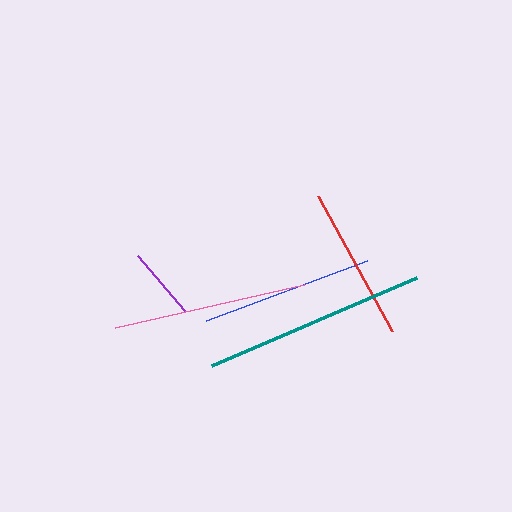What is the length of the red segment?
The red segment is approximately 154 pixels long.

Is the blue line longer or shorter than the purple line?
The blue line is longer than the purple line.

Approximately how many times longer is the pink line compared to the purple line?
The pink line is approximately 2.7 times the length of the purple line.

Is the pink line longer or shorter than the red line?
The pink line is longer than the red line.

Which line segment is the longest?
The teal line is the longest at approximately 223 pixels.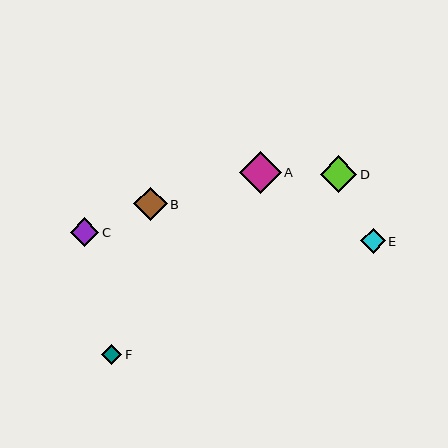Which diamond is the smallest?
Diamond F is the smallest with a size of approximately 20 pixels.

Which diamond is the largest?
Diamond A is the largest with a size of approximately 42 pixels.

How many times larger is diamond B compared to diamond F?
Diamond B is approximately 1.7 times the size of diamond F.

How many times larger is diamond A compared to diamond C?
Diamond A is approximately 1.5 times the size of diamond C.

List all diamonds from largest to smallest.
From largest to smallest: A, D, B, C, E, F.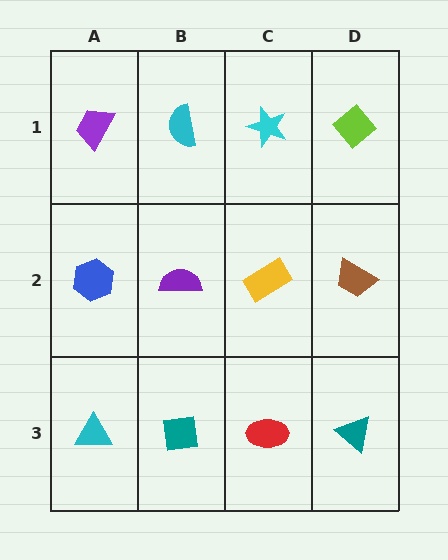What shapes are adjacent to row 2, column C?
A cyan star (row 1, column C), a red ellipse (row 3, column C), a purple semicircle (row 2, column B), a brown trapezoid (row 2, column D).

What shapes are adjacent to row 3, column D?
A brown trapezoid (row 2, column D), a red ellipse (row 3, column C).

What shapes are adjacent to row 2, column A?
A purple trapezoid (row 1, column A), a cyan triangle (row 3, column A), a purple semicircle (row 2, column B).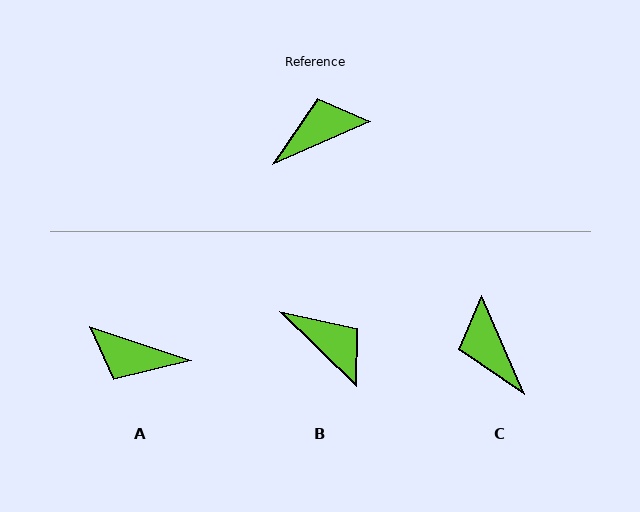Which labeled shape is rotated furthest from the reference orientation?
A, about 138 degrees away.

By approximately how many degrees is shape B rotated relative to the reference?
Approximately 68 degrees clockwise.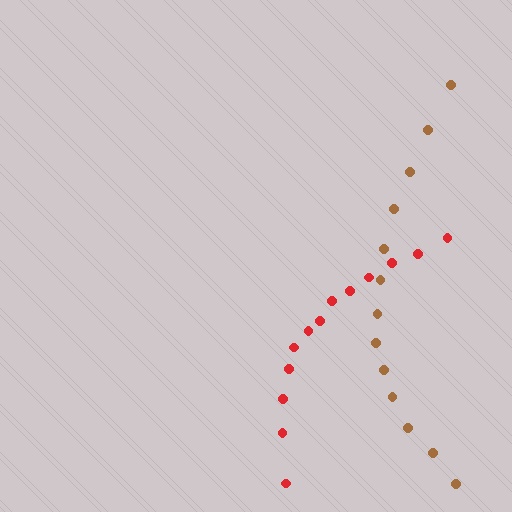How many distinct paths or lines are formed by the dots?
There are 2 distinct paths.